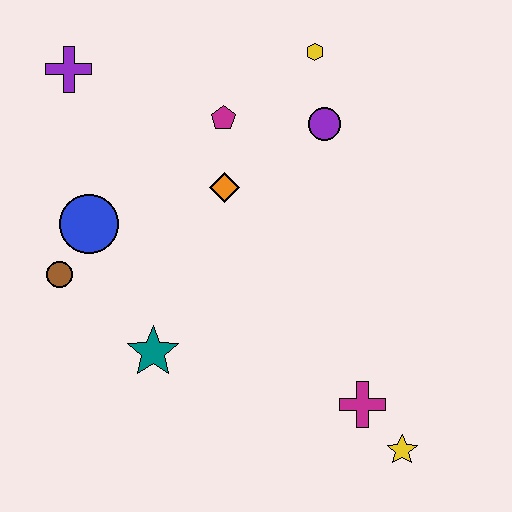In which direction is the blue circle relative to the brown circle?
The blue circle is above the brown circle.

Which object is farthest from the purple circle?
The yellow star is farthest from the purple circle.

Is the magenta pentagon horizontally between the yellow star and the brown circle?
Yes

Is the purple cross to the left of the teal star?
Yes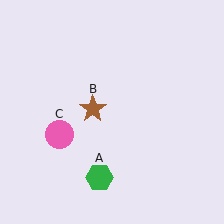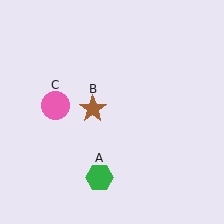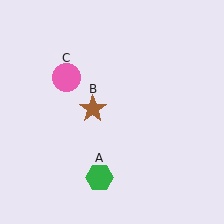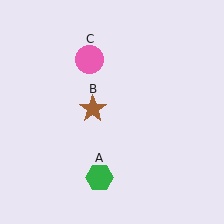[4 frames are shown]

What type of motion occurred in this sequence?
The pink circle (object C) rotated clockwise around the center of the scene.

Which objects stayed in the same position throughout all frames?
Green hexagon (object A) and brown star (object B) remained stationary.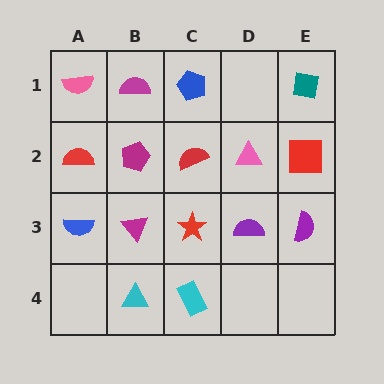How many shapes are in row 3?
5 shapes.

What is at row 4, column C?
A cyan rectangle.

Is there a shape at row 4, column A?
No, that cell is empty.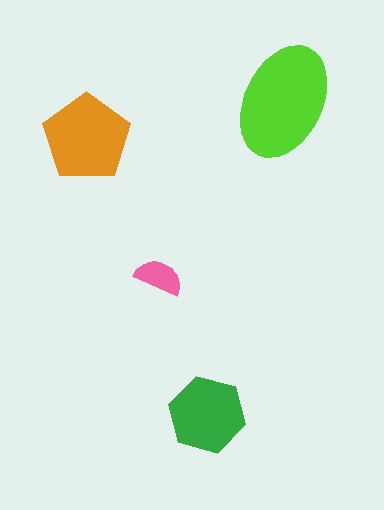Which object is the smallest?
The pink semicircle.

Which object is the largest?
The lime ellipse.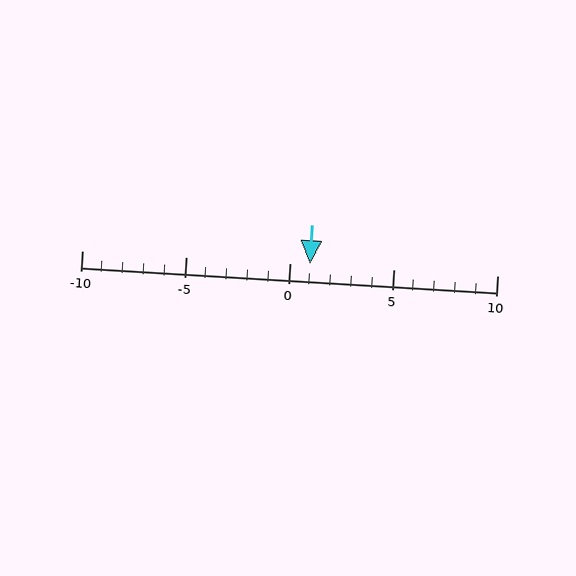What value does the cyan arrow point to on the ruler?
The cyan arrow points to approximately 1.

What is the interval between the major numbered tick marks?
The major tick marks are spaced 5 units apart.